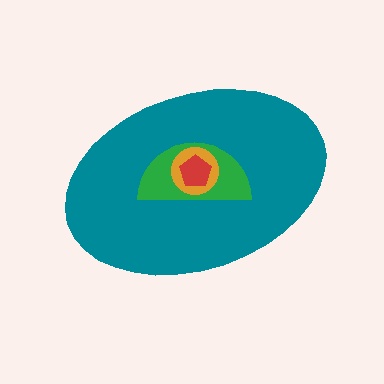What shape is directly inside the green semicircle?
The orange circle.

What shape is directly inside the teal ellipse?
The green semicircle.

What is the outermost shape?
The teal ellipse.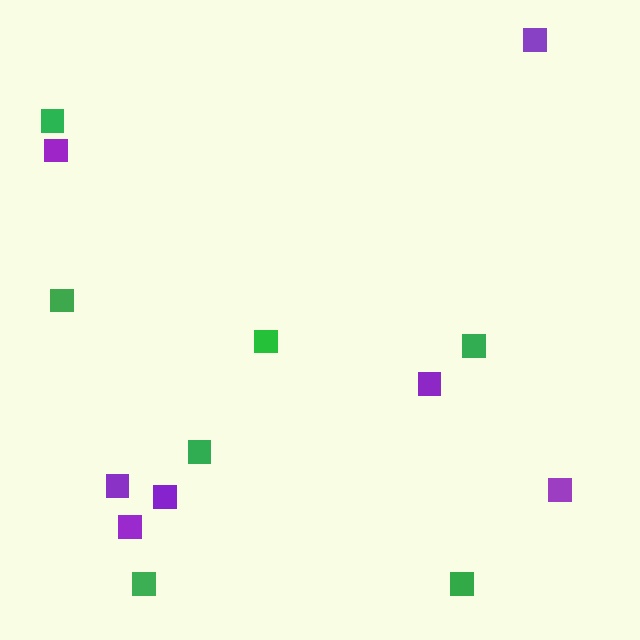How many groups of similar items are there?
There are 2 groups: one group of purple squares (7) and one group of green squares (7).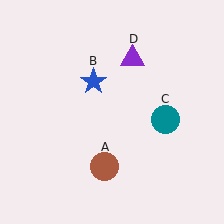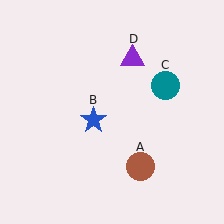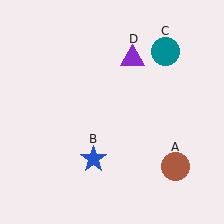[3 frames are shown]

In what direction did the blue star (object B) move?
The blue star (object B) moved down.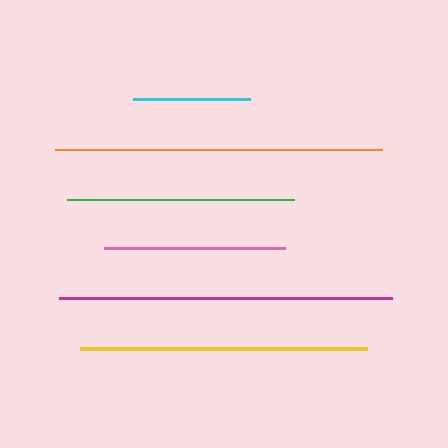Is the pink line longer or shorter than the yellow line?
The yellow line is longer than the pink line.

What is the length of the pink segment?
The pink segment is approximately 182 pixels long.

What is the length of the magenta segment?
The magenta segment is approximately 333 pixels long.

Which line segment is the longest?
The magenta line is the longest at approximately 333 pixels.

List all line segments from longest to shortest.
From longest to shortest: magenta, orange, yellow, green, pink, cyan.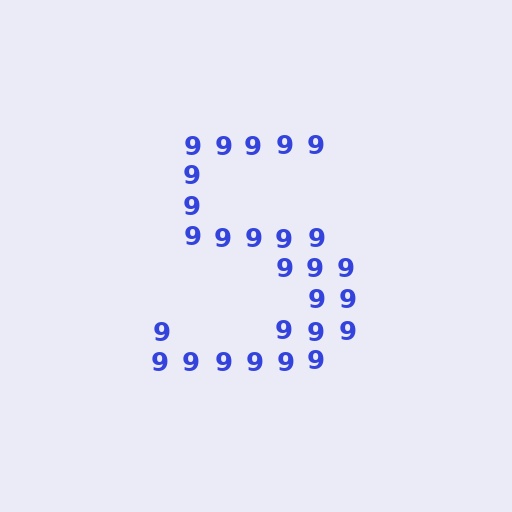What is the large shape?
The large shape is the digit 5.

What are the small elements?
The small elements are digit 9's.